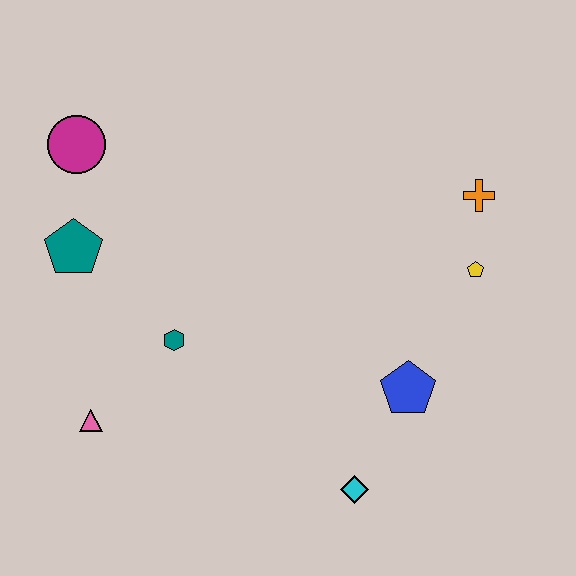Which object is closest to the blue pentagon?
The cyan diamond is closest to the blue pentagon.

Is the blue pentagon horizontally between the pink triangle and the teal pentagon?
No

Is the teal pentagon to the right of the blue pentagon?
No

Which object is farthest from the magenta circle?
The cyan diamond is farthest from the magenta circle.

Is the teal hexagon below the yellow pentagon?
Yes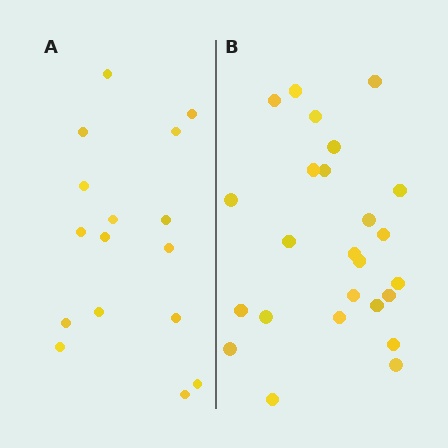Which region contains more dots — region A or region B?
Region B (the right region) has more dots.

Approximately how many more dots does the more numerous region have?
Region B has roughly 8 or so more dots than region A.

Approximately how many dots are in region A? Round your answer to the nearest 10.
About 20 dots. (The exact count is 16, which rounds to 20.)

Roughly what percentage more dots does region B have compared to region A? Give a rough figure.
About 55% more.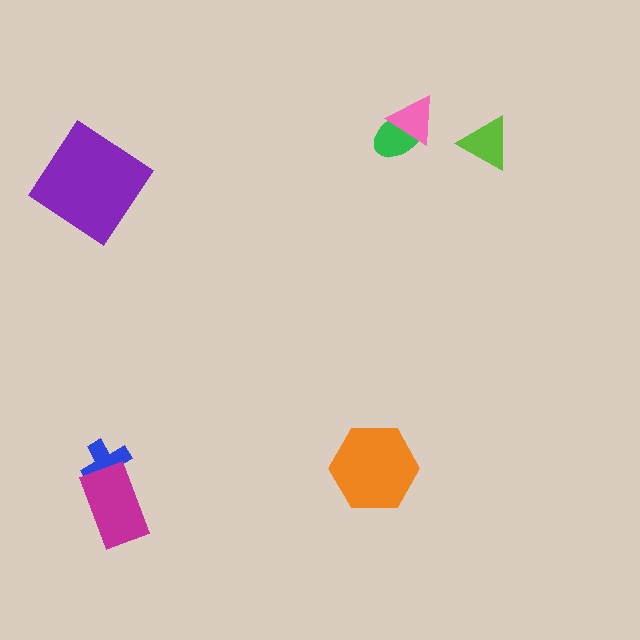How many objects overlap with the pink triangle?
1 object overlaps with the pink triangle.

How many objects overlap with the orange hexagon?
0 objects overlap with the orange hexagon.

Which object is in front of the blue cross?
The magenta rectangle is in front of the blue cross.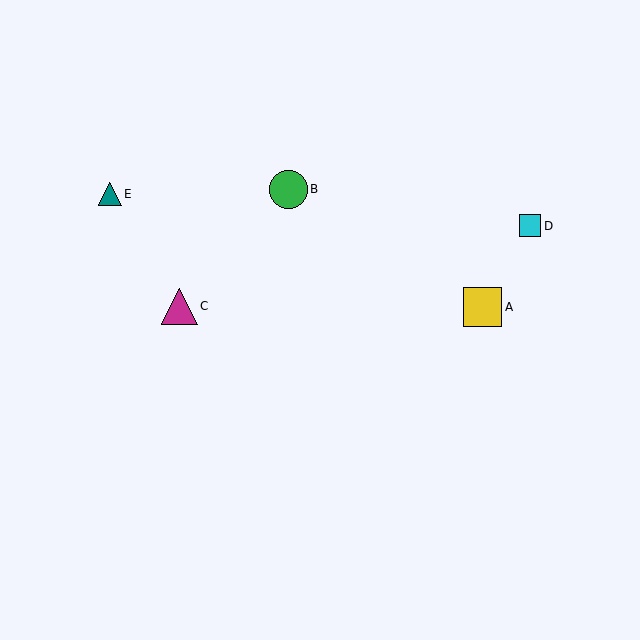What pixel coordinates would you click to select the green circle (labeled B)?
Click at (288, 189) to select the green circle B.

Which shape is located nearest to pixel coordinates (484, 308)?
The yellow square (labeled A) at (483, 307) is nearest to that location.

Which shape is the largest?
The yellow square (labeled A) is the largest.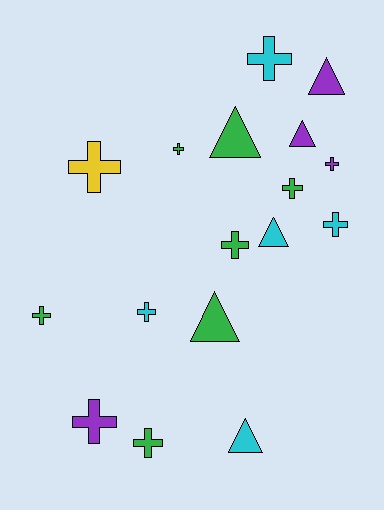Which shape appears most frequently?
Cross, with 11 objects.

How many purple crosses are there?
There are 2 purple crosses.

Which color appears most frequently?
Green, with 7 objects.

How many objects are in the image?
There are 17 objects.